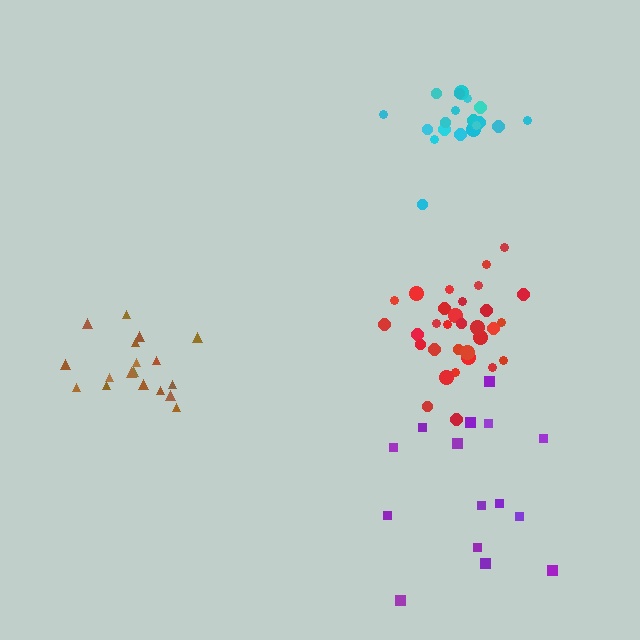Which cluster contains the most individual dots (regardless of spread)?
Red (31).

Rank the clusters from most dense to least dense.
cyan, red, brown, purple.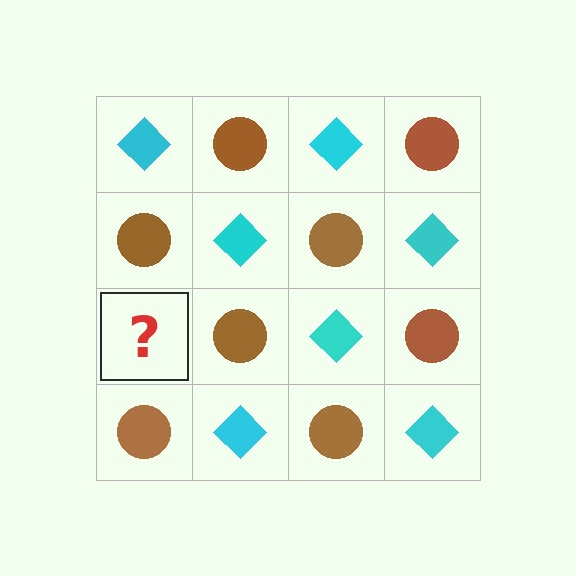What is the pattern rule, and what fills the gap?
The rule is that it alternates cyan diamond and brown circle in a checkerboard pattern. The gap should be filled with a cyan diamond.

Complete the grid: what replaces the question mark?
The question mark should be replaced with a cyan diamond.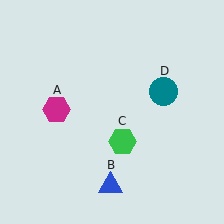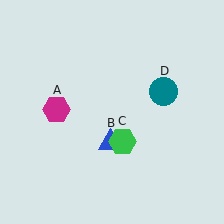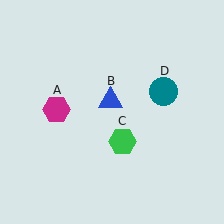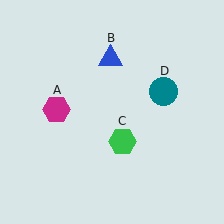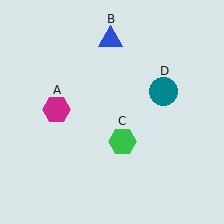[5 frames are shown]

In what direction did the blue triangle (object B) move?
The blue triangle (object B) moved up.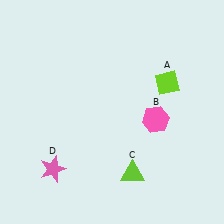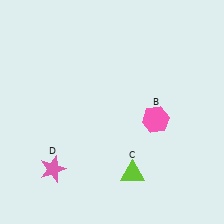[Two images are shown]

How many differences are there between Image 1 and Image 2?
There is 1 difference between the two images.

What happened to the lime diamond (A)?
The lime diamond (A) was removed in Image 2. It was in the top-right area of Image 1.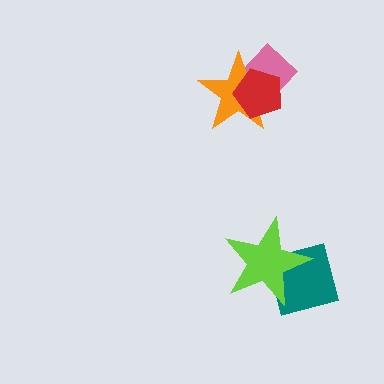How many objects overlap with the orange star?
2 objects overlap with the orange star.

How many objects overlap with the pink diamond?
2 objects overlap with the pink diamond.